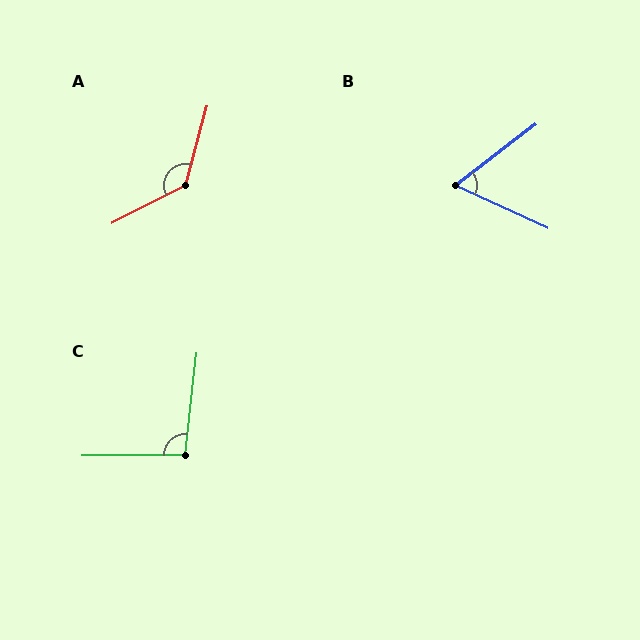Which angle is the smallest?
B, at approximately 62 degrees.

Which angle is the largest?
A, at approximately 132 degrees.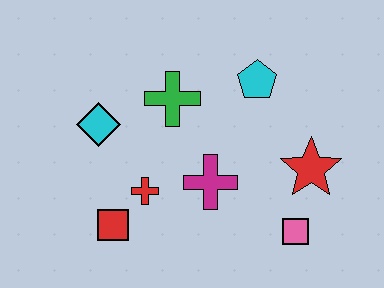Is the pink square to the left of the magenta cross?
No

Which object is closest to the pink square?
The red star is closest to the pink square.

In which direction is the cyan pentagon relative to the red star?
The cyan pentagon is above the red star.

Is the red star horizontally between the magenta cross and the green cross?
No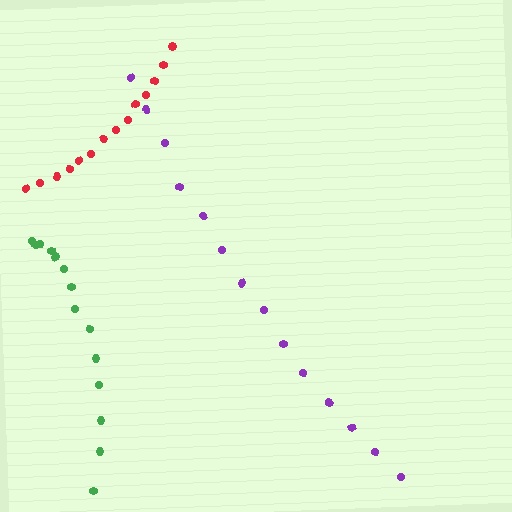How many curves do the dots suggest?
There are 3 distinct paths.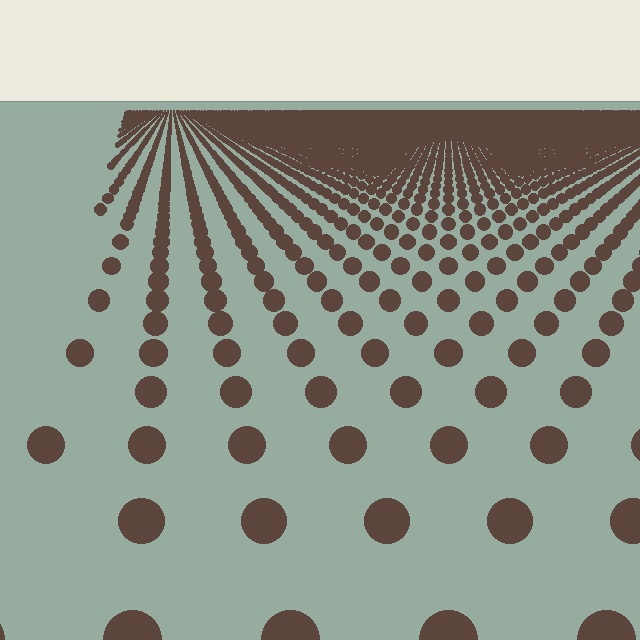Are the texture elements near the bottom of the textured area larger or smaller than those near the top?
Larger. Near the bottom, elements are closer to the viewer and appear at a bigger on-screen size.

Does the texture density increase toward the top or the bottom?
Density increases toward the top.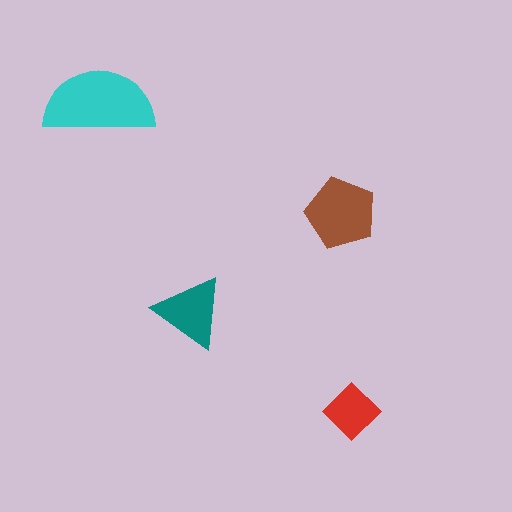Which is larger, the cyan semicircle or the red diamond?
The cyan semicircle.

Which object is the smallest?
The red diamond.